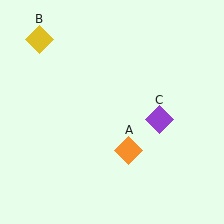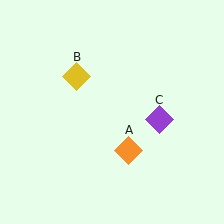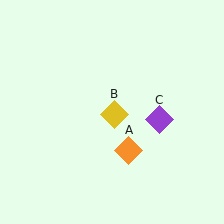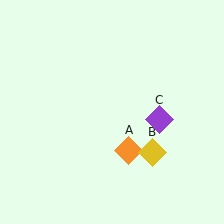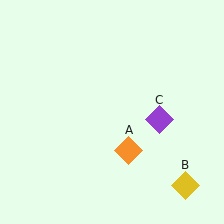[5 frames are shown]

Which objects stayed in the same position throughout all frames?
Orange diamond (object A) and purple diamond (object C) remained stationary.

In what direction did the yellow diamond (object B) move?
The yellow diamond (object B) moved down and to the right.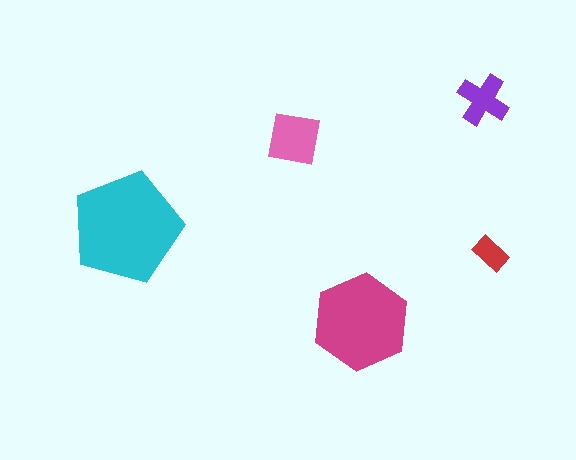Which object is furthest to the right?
The red rectangle is rightmost.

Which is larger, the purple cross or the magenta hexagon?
The magenta hexagon.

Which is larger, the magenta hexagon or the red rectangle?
The magenta hexagon.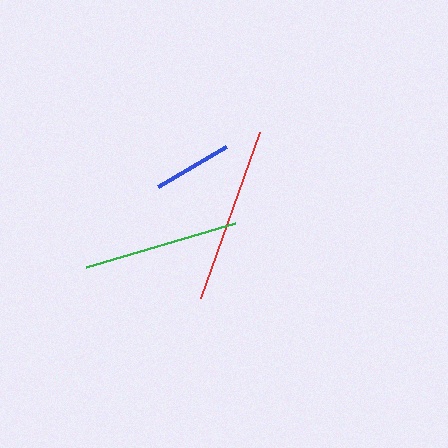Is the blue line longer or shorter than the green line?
The green line is longer than the blue line.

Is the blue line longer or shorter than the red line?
The red line is longer than the blue line.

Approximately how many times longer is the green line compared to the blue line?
The green line is approximately 2.0 times the length of the blue line.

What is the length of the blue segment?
The blue segment is approximately 78 pixels long.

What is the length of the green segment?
The green segment is approximately 155 pixels long.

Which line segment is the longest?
The red line is the longest at approximately 176 pixels.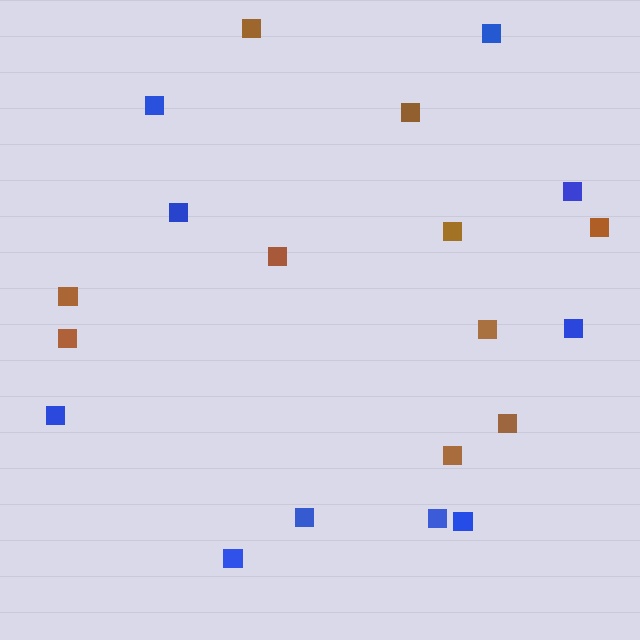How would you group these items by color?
There are 2 groups: one group of blue squares (10) and one group of brown squares (10).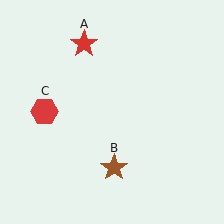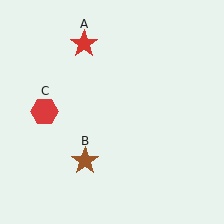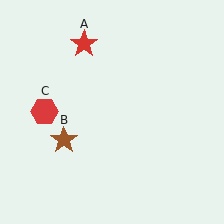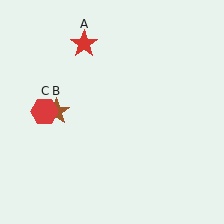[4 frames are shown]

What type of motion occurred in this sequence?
The brown star (object B) rotated clockwise around the center of the scene.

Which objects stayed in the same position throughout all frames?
Red star (object A) and red hexagon (object C) remained stationary.